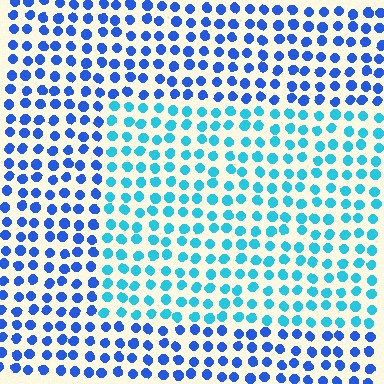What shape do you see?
I see a rectangle.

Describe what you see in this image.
The image is filled with small blue elements in a uniform arrangement. A rectangle-shaped region is visible where the elements are tinted to a slightly different hue, forming a subtle color boundary.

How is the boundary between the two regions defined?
The boundary is defined purely by a slight shift in hue (about 36 degrees). Spacing, size, and orientation are identical on both sides.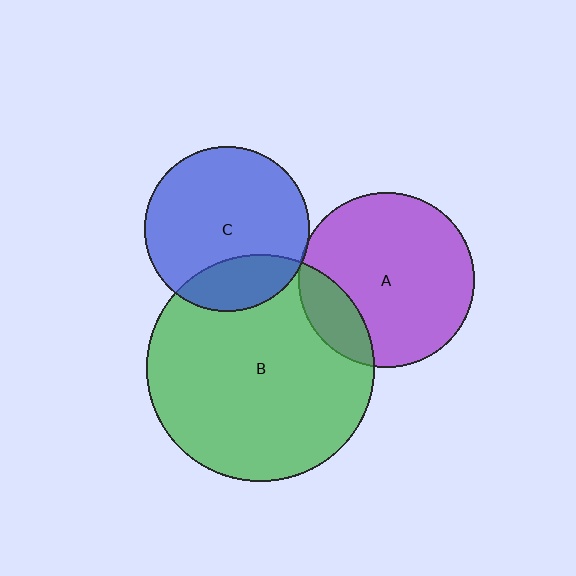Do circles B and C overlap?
Yes.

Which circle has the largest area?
Circle B (green).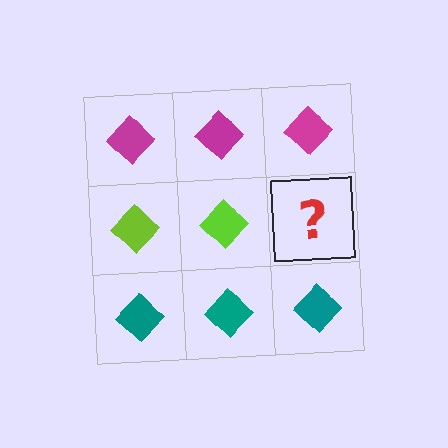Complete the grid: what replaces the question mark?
The question mark should be replaced with a lime diamond.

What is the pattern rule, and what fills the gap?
The rule is that each row has a consistent color. The gap should be filled with a lime diamond.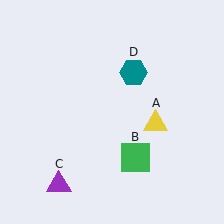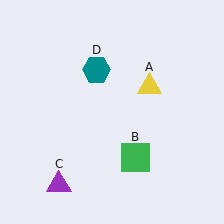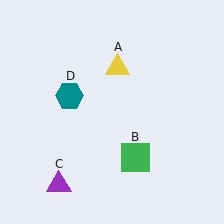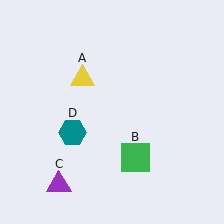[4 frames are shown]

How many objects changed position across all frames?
2 objects changed position: yellow triangle (object A), teal hexagon (object D).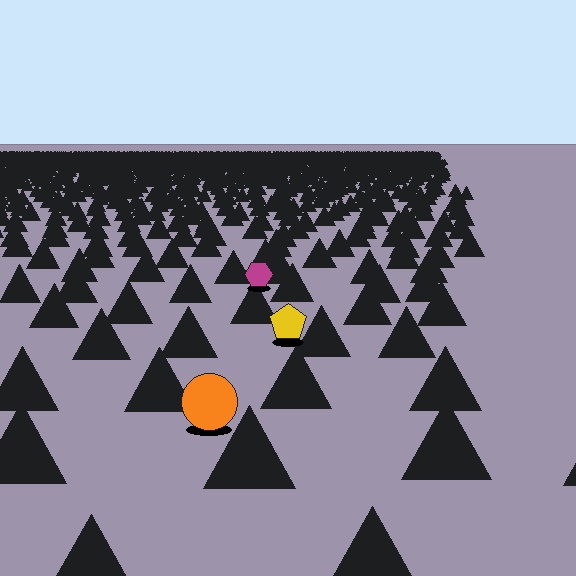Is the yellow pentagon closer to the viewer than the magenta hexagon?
Yes. The yellow pentagon is closer — you can tell from the texture gradient: the ground texture is coarser near it.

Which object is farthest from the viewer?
The magenta hexagon is farthest from the viewer. It appears smaller and the ground texture around it is denser.